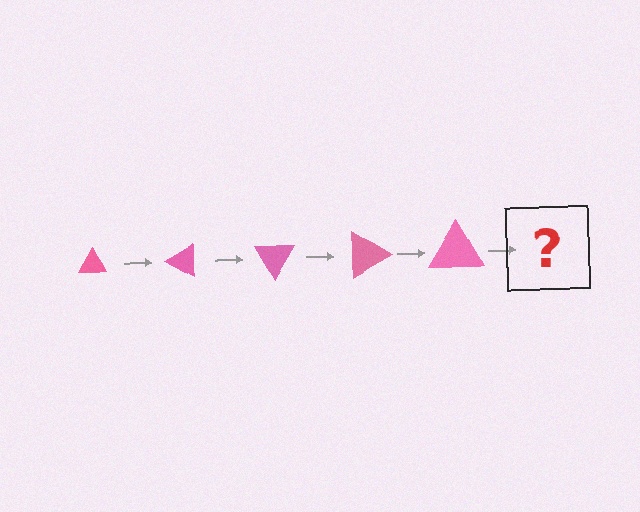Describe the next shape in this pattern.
It should be a triangle, larger than the previous one and rotated 150 degrees from the start.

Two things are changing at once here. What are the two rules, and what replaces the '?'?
The two rules are that the triangle grows larger each step and it rotates 30 degrees each step. The '?' should be a triangle, larger than the previous one and rotated 150 degrees from the start.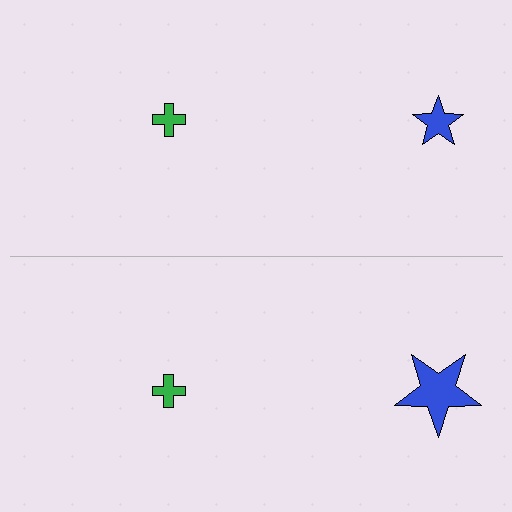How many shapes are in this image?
There are 4 shapes in this image.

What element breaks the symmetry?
The blue star on the bottom side has a different size than its mirror counterpart.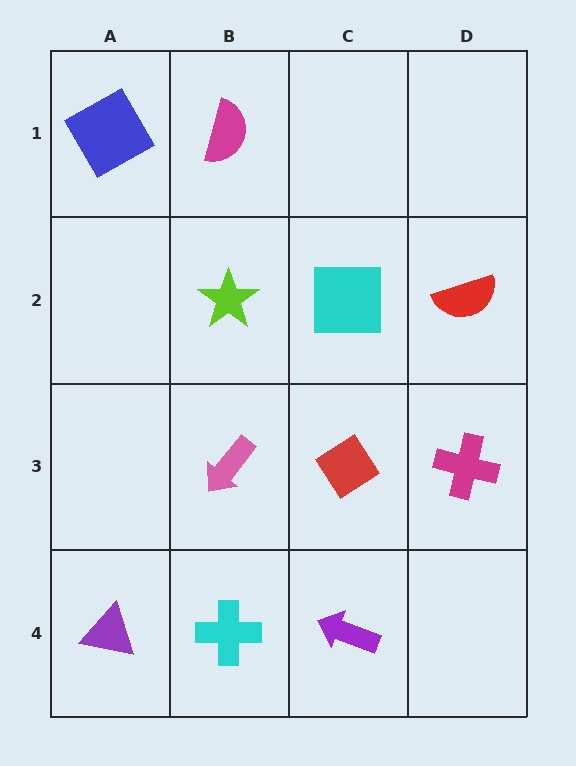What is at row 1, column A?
A blue square.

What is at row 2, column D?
A red semicircle.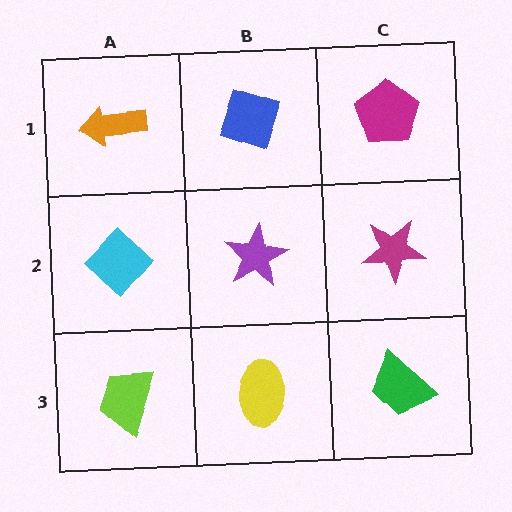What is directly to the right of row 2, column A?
A purple star.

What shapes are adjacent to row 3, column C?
A magenta star (row 2, column C), a yellow ellipse (row 3, column B).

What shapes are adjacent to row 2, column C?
A magenta pentagon (row 1, column C), a green trapezoid (row 3, column C), a purple star (row 2, column B).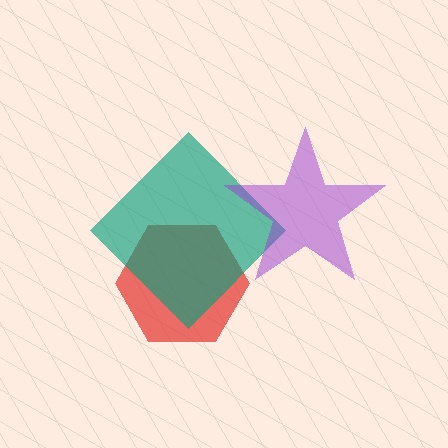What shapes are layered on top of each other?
The layered shapes are: a red hexagon, a teal diamond, a purple star.